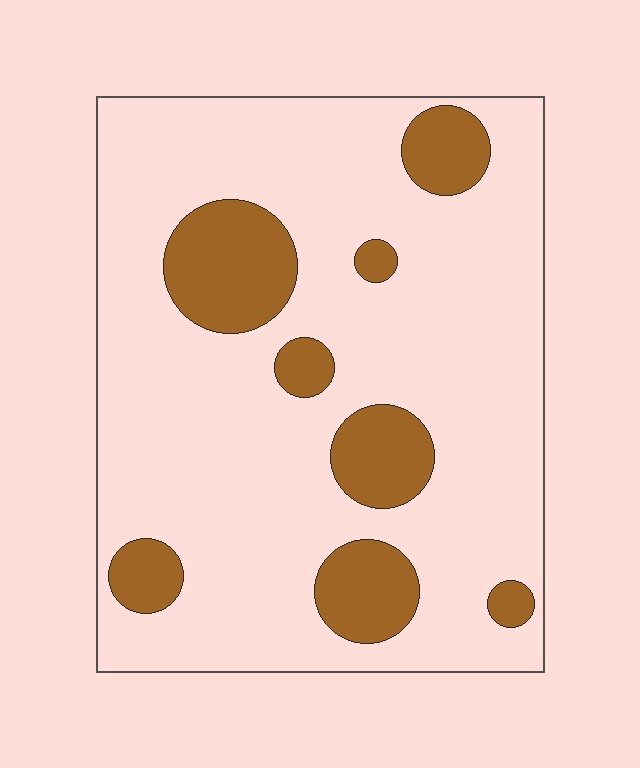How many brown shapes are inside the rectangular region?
8.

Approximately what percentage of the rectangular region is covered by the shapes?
Approximately 20%.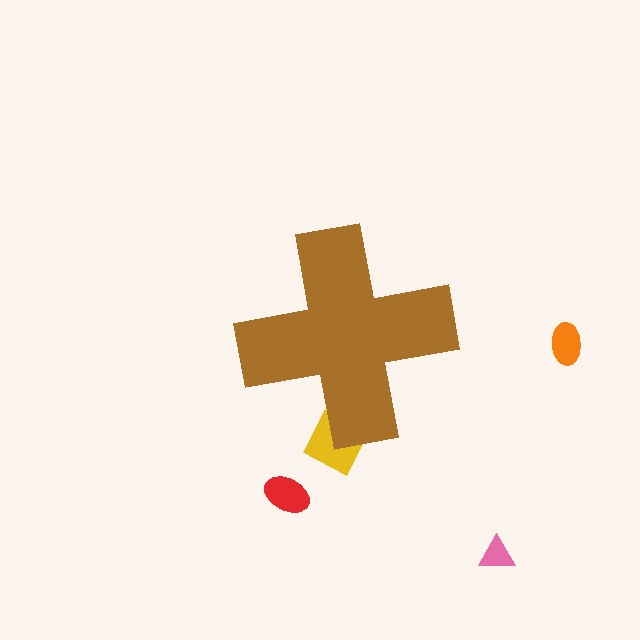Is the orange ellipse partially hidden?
No, the orange ellipse is fully visible.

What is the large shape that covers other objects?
A brown cross.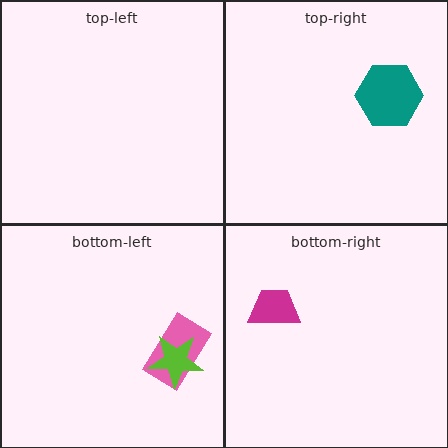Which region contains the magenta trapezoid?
The bottom-right region.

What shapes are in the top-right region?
The teal hexagon.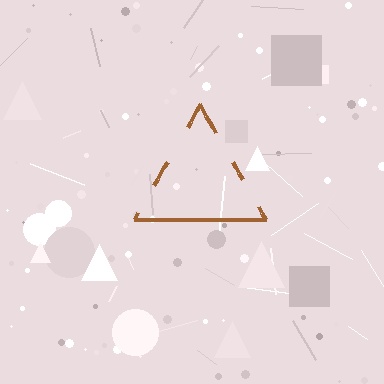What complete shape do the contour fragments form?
The contour fragments form a triangle.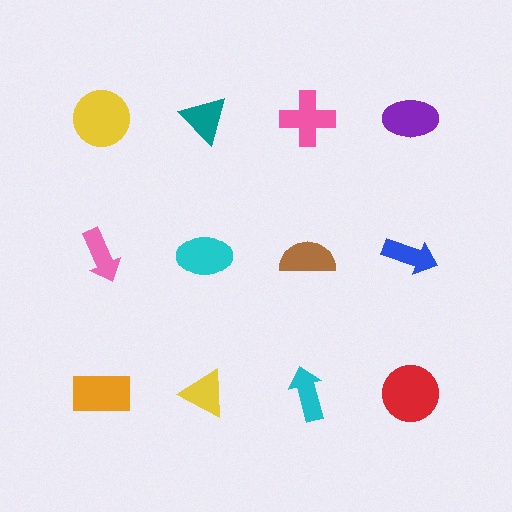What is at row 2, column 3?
A brown semicircle.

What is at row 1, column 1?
A yellow circle.